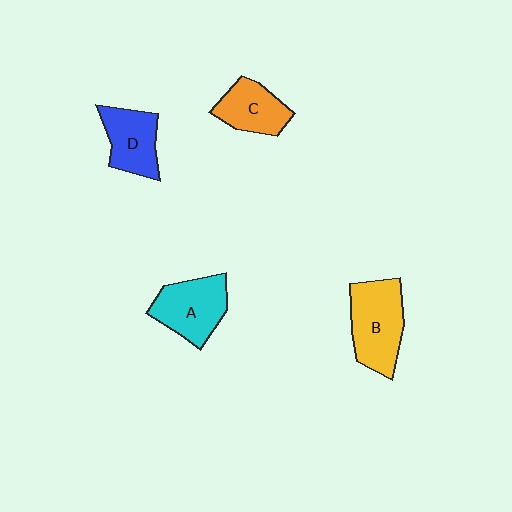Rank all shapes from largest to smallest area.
From largest to smallest: B (yellow), A (cyan), D (blue), C (orange).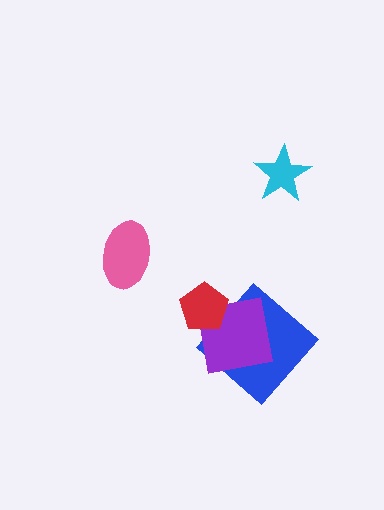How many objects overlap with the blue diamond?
1 object overlaps with the blue diamond.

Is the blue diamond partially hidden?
Yes, it is partially covered by another shape.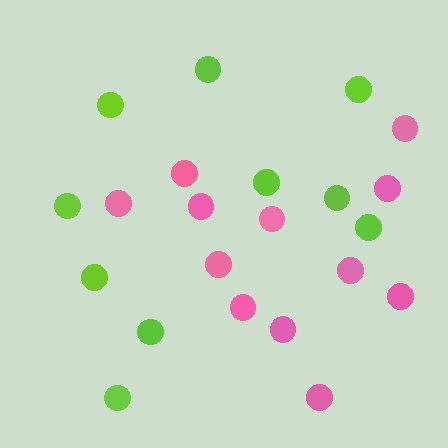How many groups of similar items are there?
There are 2 groups: one group of pink circles (12) and one group of lime circles (10).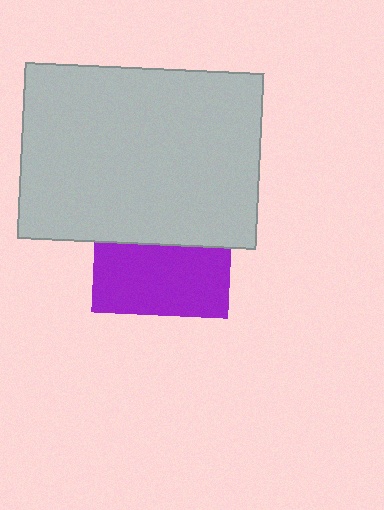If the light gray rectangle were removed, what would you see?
You would see the complete purple square.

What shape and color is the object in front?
The object in front is a light gray rectangle.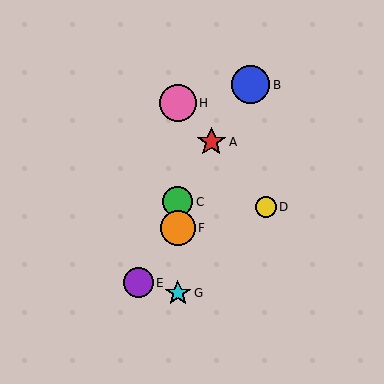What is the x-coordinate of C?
Object C is at x≈178.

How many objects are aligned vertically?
4 objects (C, F, G, H) are aligned vertically.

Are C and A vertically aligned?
No, C is at x≈178 and A is at x≈211.